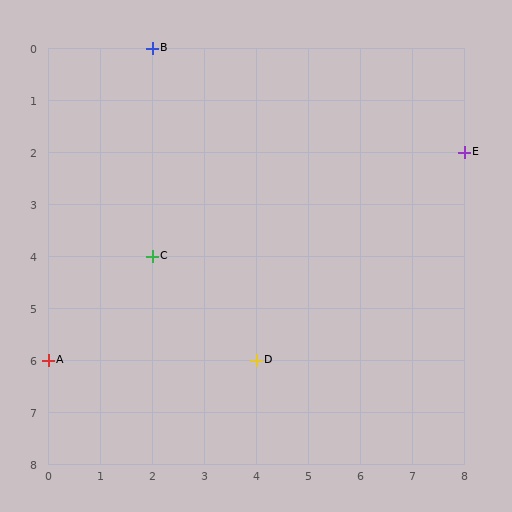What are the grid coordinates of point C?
Point C is at grid coordinates (2, 4).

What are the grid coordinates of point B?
Point B is at grid coordinates (2, 0).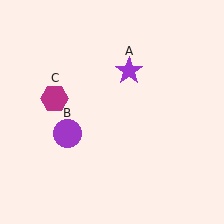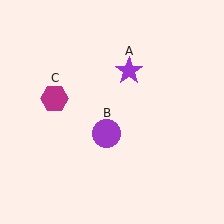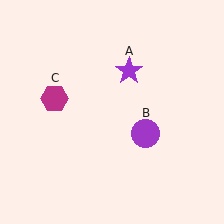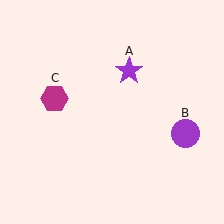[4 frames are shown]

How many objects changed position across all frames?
1 object changed position: purple circle (object B).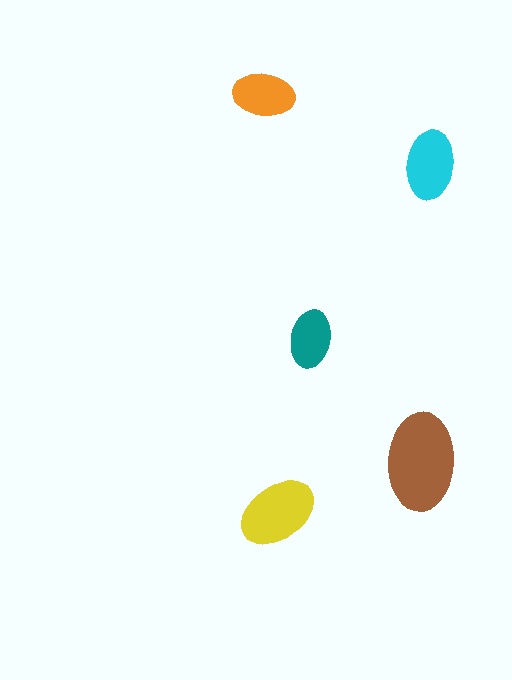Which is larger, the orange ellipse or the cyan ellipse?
The cyan one.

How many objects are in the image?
There are 5 objects in the image.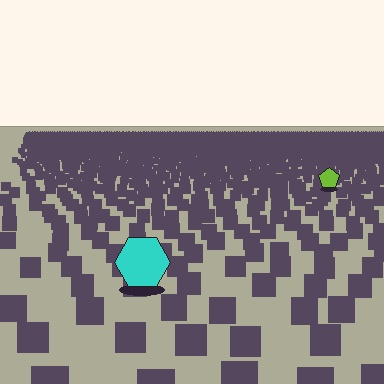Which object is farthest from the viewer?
The lime pentagon is farthest from the viewer. It appears smaller and the ground texture around it is denser.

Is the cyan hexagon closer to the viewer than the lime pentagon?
Yes. The cyan hexagon is closer — you can tell from the texture gradient: the ground texture is coarser near it.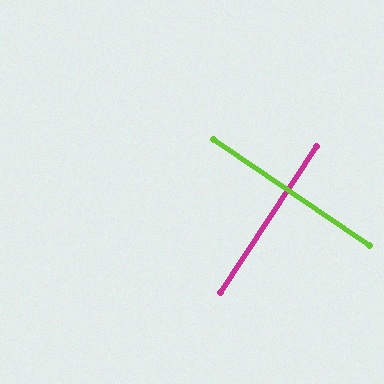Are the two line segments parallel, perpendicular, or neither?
Perpendicular — they meet at approximately 89°.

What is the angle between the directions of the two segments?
Approximately 89 degrees.